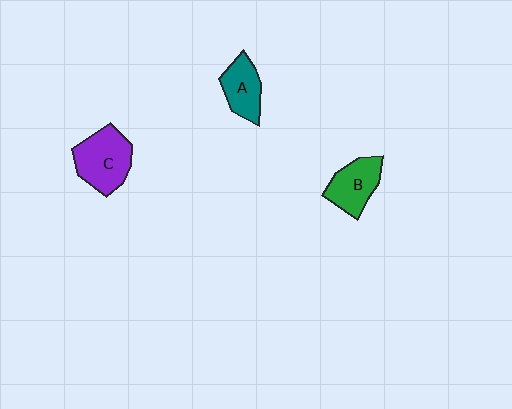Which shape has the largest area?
Shape C (purple).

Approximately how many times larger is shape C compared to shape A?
Approximately 1.4 times.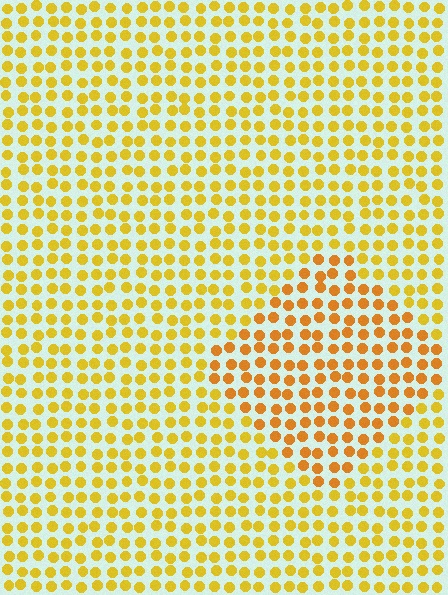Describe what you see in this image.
The image is filled with small yellow elements in a uniform arrangement. A diamond-shaped region is visible where the elements are tinted to a slightly different hue, forming a subtle color boundary.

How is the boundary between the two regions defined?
The boundary is defined purely by a slight shift in hue (about 21 degrees). Spacing, size, and orientation are identical on both sides.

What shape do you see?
I see a diamond.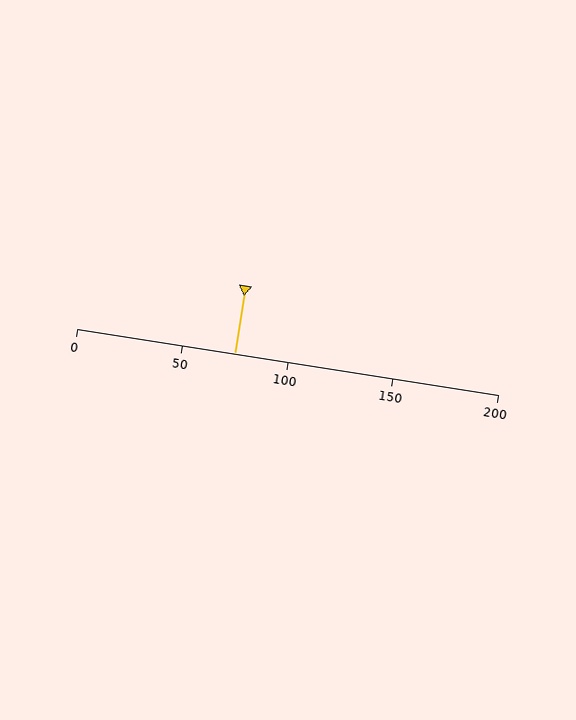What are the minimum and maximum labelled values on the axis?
The axis runs from 0 to 200.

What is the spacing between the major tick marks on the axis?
The major ticks are spaced 50 apart.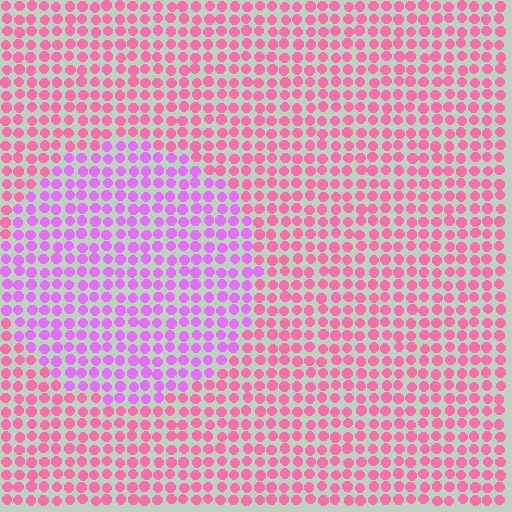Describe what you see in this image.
The image is filled with small pink elements in a uniform arrangement. A circle-shaped region is visible where the elements are tinted to a slightly different hue, forming a subtle color boundary.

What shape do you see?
I see a circle.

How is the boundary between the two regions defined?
The boundary is defined purely by a slight shift in hue (about 42 degrees). Spacing, size, and orientation are identical on both sides.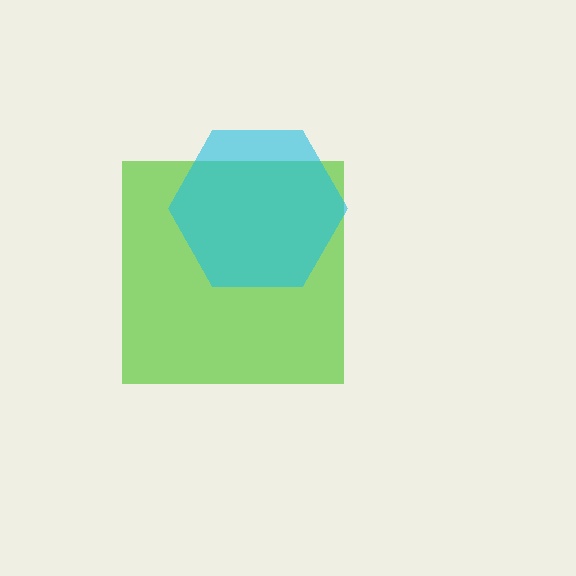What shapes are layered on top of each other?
The layered shapes are: a lime square, a cyan hexagon.